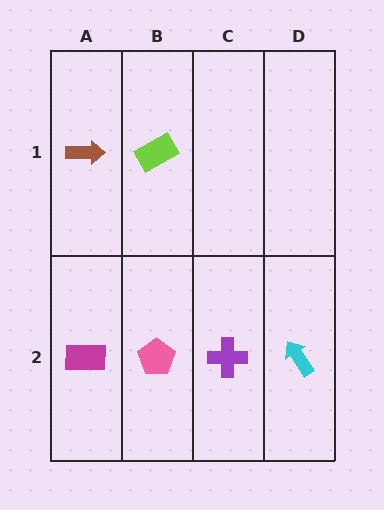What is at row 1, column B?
A lime rectangle.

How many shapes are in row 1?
2 shapes.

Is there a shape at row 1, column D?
No, that cell is empty.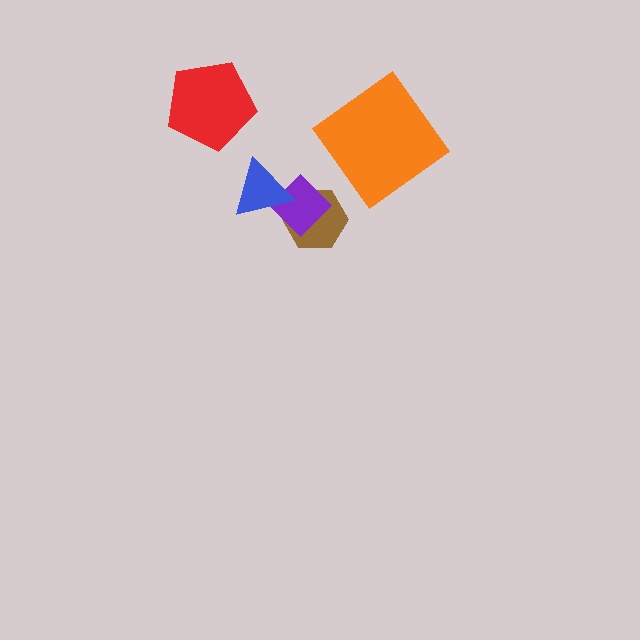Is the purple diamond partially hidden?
Yes, it is partially covered by another shape.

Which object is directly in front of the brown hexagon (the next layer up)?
The purple diamond is directly in front of the brown hexagon.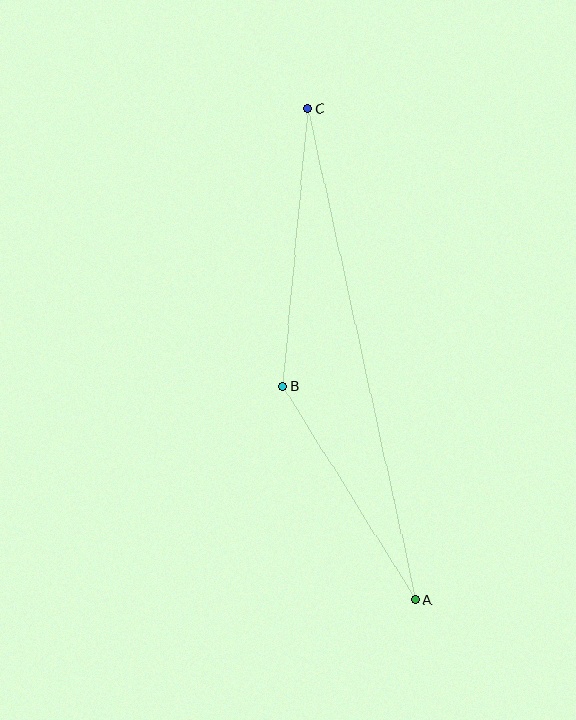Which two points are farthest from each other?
Points A and C are farthest from each other.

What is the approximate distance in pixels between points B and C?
The distance between B and C is approximately 279 pixels.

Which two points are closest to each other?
Points A and B are closest to each other.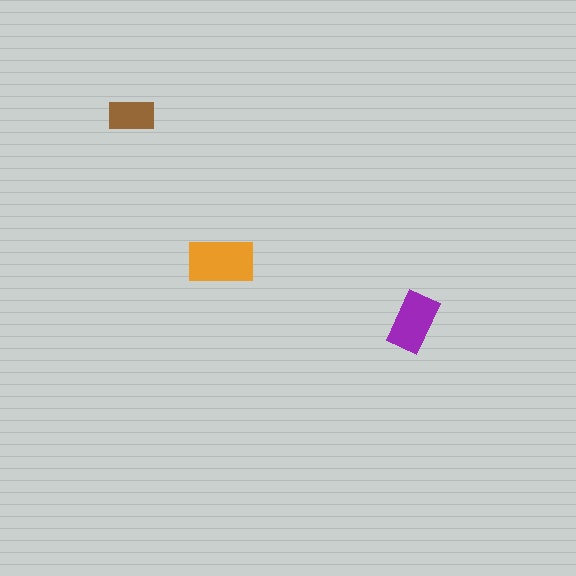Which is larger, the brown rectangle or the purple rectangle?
The purple one.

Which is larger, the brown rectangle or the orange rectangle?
The orange one.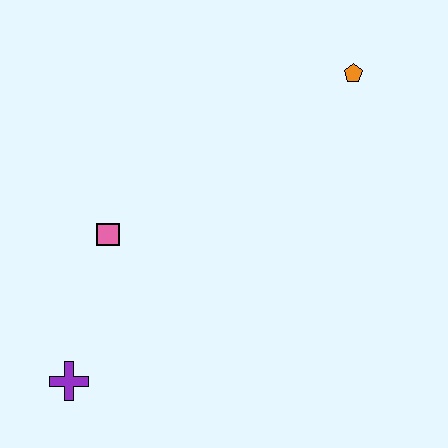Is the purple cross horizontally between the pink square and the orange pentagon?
No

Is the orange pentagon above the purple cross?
Yes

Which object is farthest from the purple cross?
The orange pentagon is farthest from the purple cross.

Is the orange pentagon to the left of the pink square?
No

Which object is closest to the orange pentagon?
The pink square is closest to the orange pentagon.